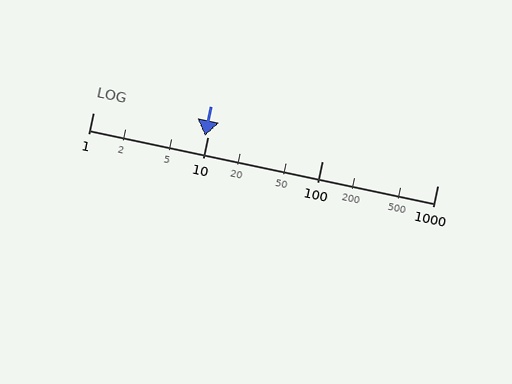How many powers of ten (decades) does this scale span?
The scale spans 3 decades, from 1 to 1000.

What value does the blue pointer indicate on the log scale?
The pointer indicates approximately 9.5.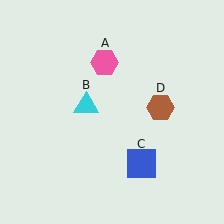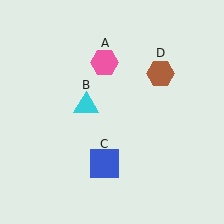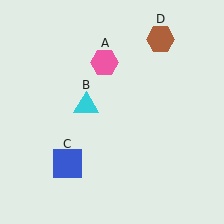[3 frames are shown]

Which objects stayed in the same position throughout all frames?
Pink hexagon (object A) and cyan triangle (object B) remained stationary.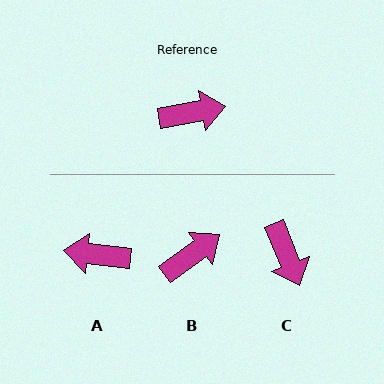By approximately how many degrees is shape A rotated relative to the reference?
Approximately 164 degrees counter-clockwise.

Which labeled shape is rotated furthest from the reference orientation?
A, about 164 degrees away.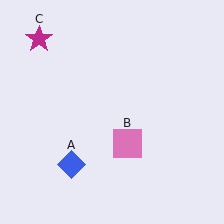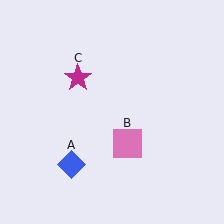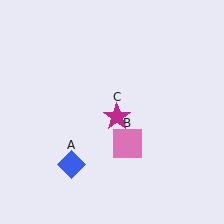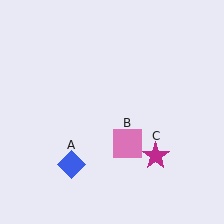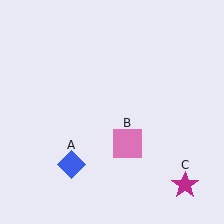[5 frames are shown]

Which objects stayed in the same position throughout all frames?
Blue diamond (object A) and pink square (object B) remained stationary.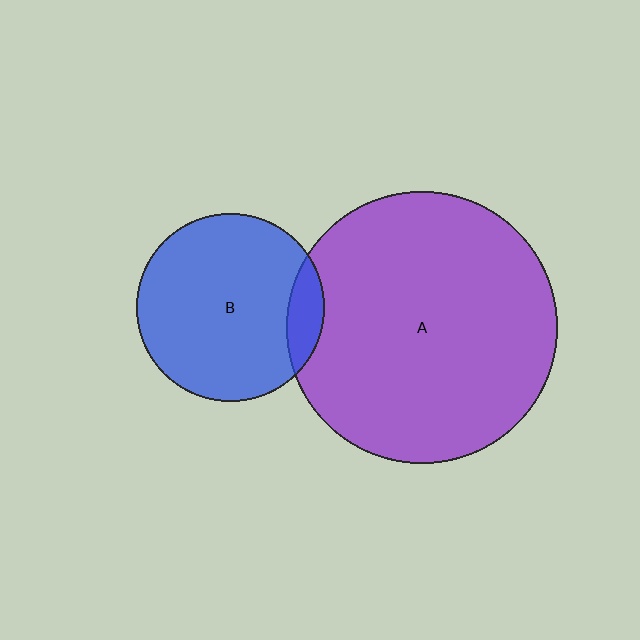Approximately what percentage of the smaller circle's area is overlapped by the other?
Approximately 10%.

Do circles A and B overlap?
Yes.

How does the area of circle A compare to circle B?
Approximately 2.1 times.